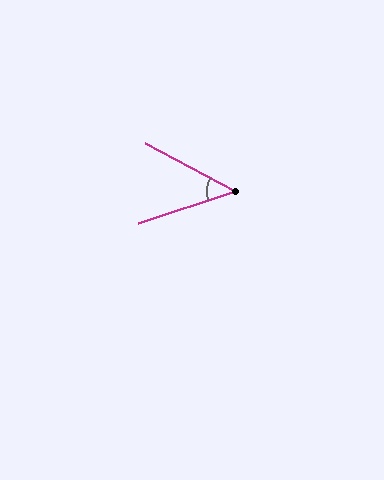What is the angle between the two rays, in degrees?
Approximately 46 degrees.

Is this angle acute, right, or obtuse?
It is acute.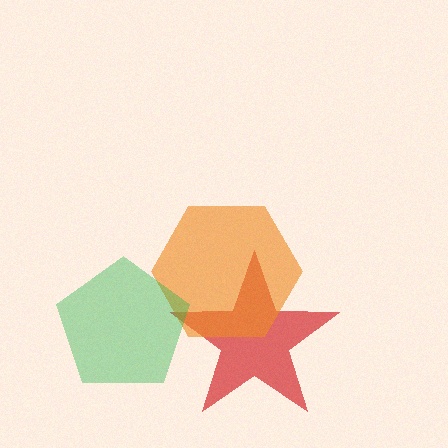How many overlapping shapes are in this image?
There are 3 overlapping shapes in the image.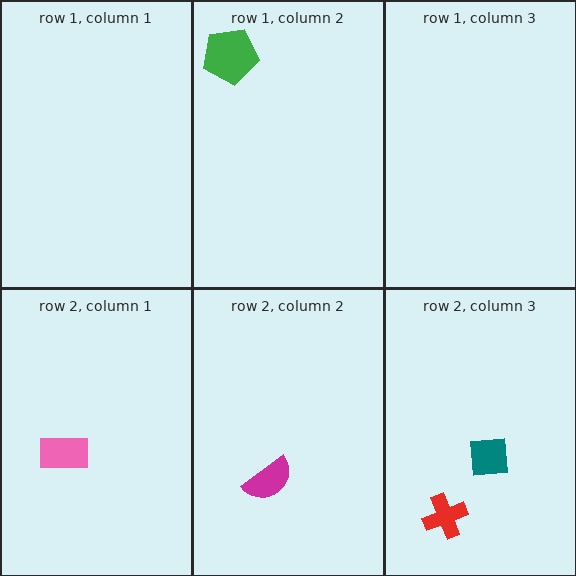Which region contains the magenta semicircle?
The row 2, column 2 region.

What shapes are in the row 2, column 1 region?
The pink rectangle.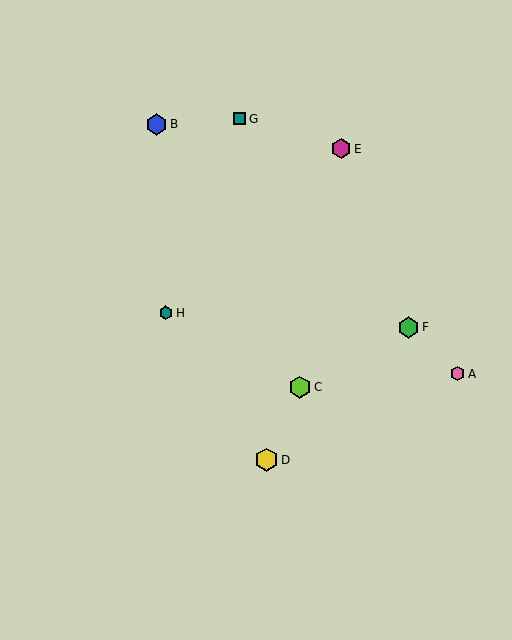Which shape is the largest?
The yellow hexagon (labeled D) is the largest.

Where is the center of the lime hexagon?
The center of the lime hexagon is at (300, 387).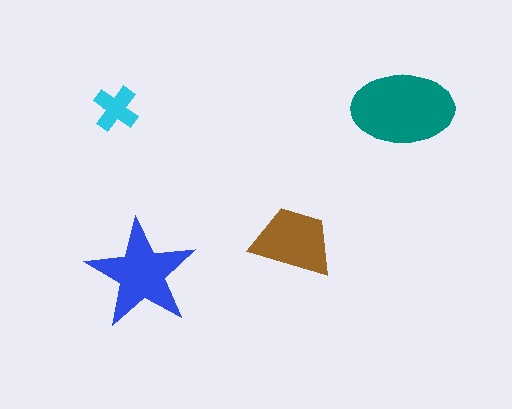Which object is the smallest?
The cyan cross.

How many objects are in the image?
There are 4 objects in the image.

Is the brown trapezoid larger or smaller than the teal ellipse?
Smaller.